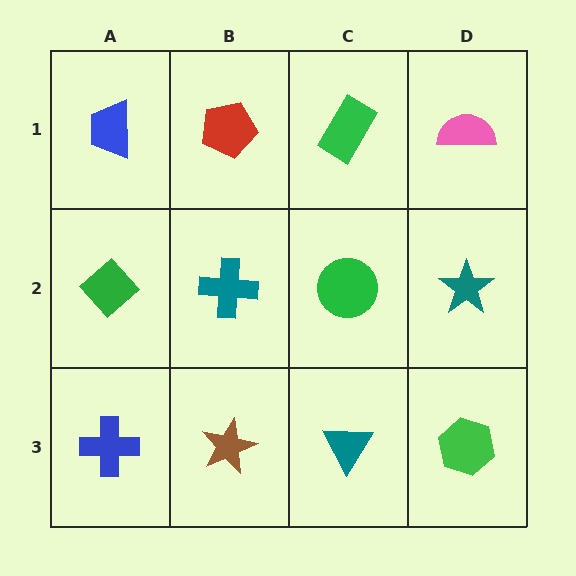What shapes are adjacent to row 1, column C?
A green circle (row 2, column C), a red pentagon (row 1, column B), a pink semicircle (row 1, column D).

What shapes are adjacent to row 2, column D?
A pink semicircle (row 1, column D), a green hexagon (row 3, column D), a green circle (row 2, column C).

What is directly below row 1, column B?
A teal cross.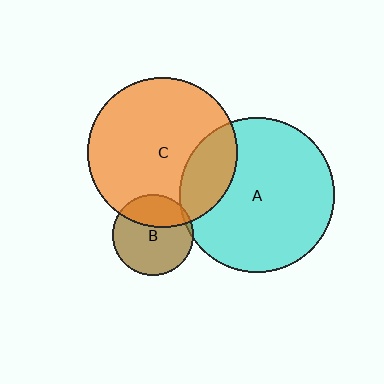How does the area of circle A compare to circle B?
Approximately 3.6 times.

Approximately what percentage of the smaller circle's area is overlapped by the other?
Approximately 20%.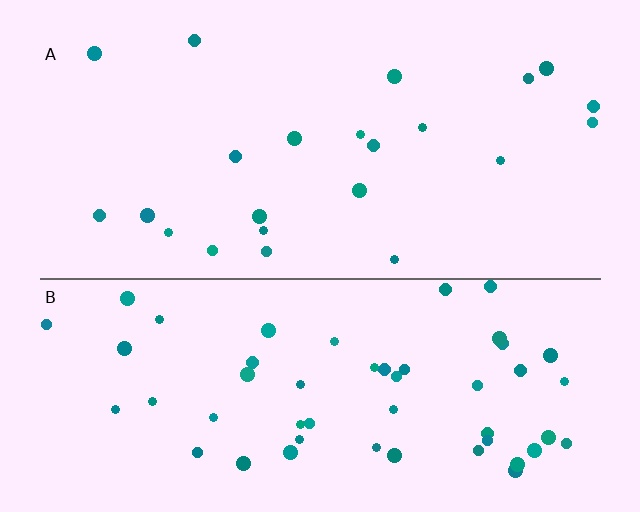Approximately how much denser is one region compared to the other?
Approximately 2.3× — region B over region A.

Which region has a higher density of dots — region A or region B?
B (the bottom).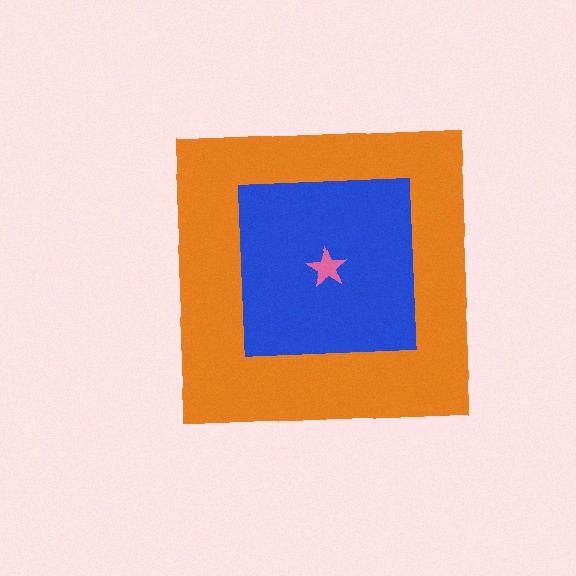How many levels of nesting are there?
3.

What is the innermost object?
The pink star.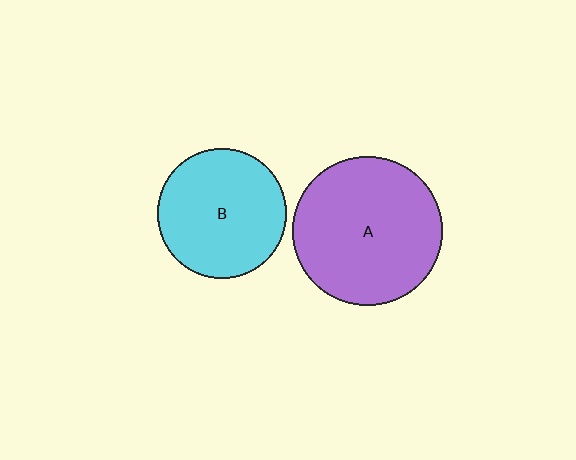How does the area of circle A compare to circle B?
Approximately 1.3 times.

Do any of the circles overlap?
No, none of the circles overlap.